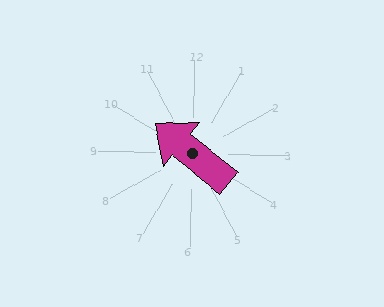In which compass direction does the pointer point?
Northwest.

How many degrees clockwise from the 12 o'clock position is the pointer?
Approximately 308 degrees.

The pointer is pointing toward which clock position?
Roughly 10 o'clock.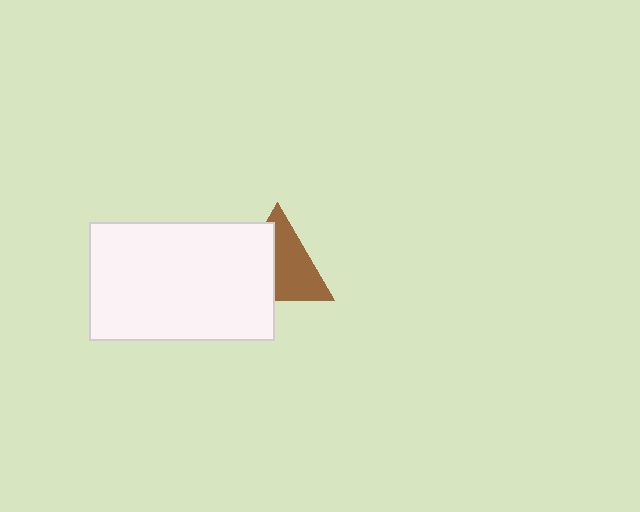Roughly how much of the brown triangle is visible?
About half of it is visible (roughly 55%).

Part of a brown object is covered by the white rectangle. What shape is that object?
It is a triangle.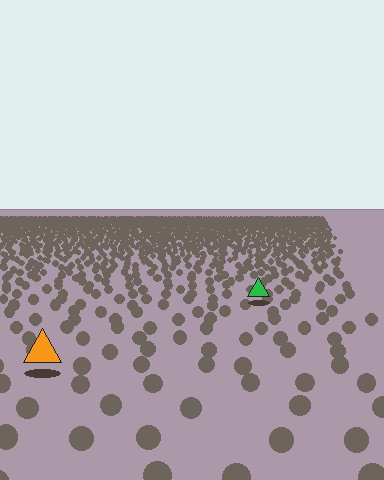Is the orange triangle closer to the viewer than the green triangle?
Yes. The orange triangle is closer — you can tell from the texture gradient: the ground texture is coarser near it.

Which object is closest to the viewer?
The orange triangle is closest. The texture marks near it are larger and more spread out.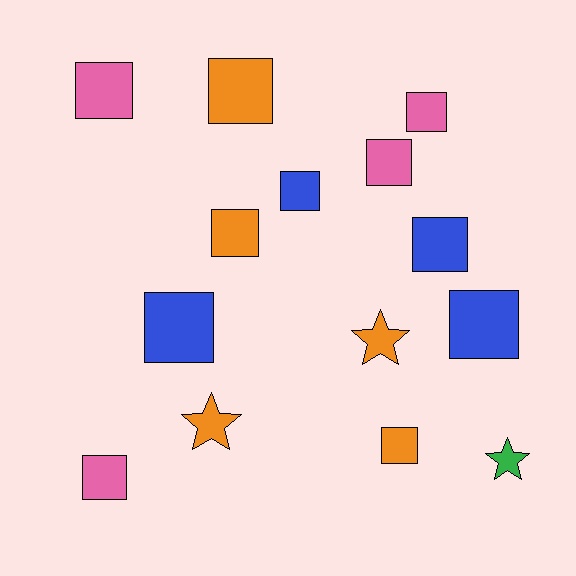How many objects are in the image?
There are 14 objects.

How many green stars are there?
There is 1 green star.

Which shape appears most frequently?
Square, with 11 objects.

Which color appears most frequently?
Orange, with 5 objects.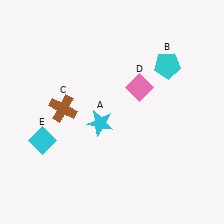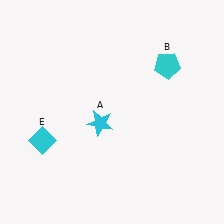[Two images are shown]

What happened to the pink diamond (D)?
The pink diamond (D) was removed in Image 2. It was in the top-right area of Image 1.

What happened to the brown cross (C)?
The brown cross (C) was removed in Image 2. It was in the top-left area of Image 1.